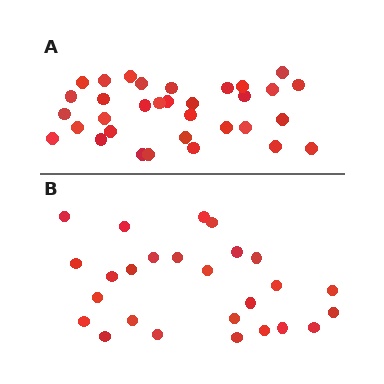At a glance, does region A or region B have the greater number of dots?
Region A (the top region) has more dots.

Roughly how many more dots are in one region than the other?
Region A has roughly 8 or so more dots than region B.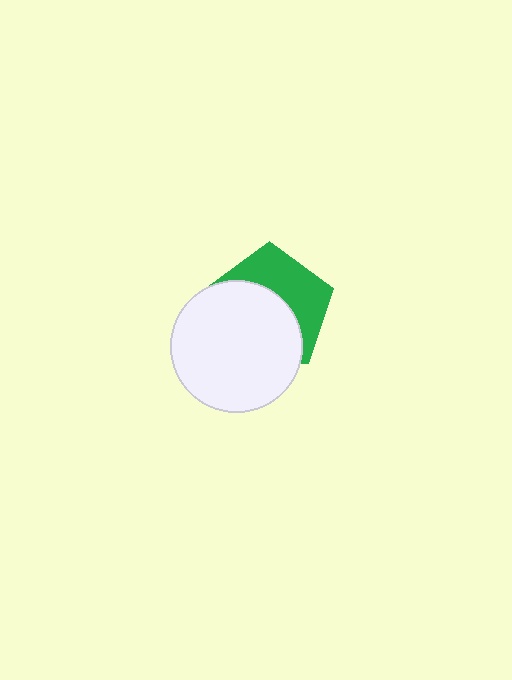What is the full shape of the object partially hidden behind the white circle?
The partially hidden object is a green pentagon.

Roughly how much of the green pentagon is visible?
A small part of it is visible (roughly 43%).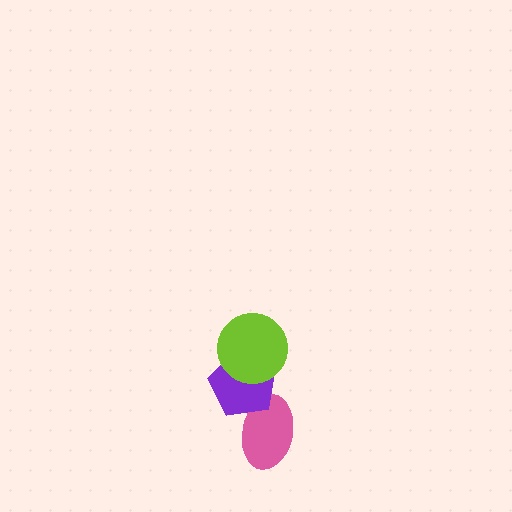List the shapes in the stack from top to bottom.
From top to bottom: the lime circle, the purple pentagon, the pink ellipse.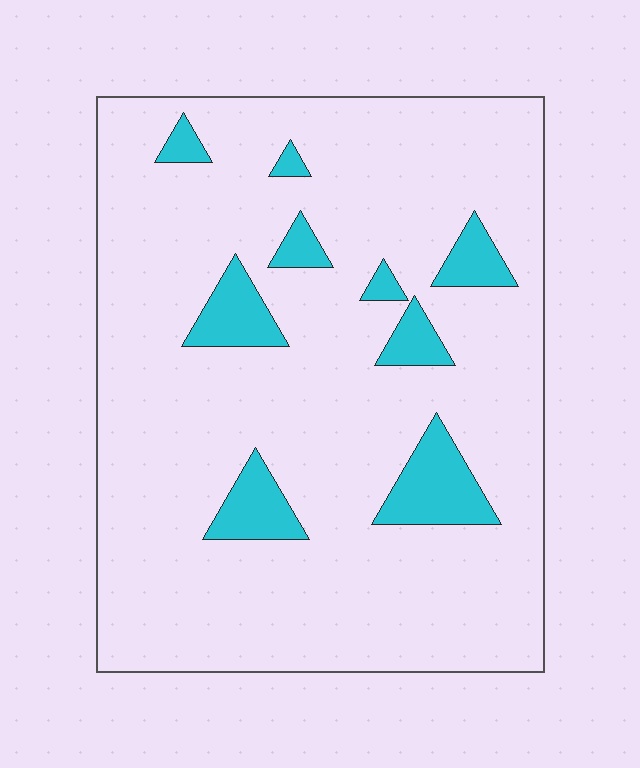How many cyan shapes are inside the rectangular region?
9.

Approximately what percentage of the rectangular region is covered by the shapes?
Approximately 10%.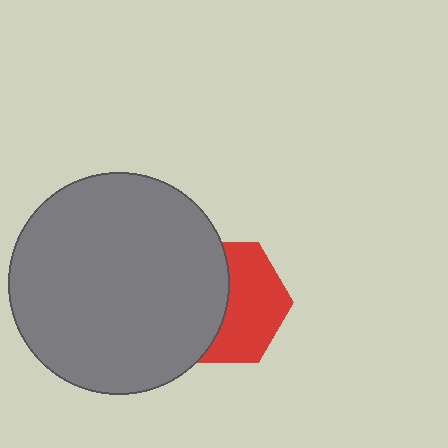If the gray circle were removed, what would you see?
You would see the complete red hexagon.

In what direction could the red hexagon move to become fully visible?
The red hexagon could move right. That would shift it out from behind the gray circle entirely.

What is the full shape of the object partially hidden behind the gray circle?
The partially hidden object is a red hexagon.